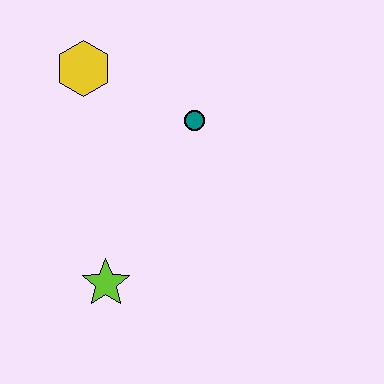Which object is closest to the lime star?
The teal circle is closest to the lime star.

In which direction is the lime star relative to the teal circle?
The lime star is below the teal circle.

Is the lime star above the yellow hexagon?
No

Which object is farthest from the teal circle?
The lime star is farthest from the teal circle.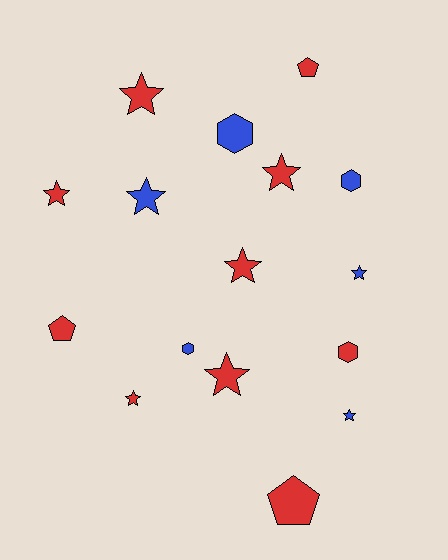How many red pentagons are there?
There are 3 red pentagons.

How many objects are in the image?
There are 16 objects.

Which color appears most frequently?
Red, with 10 objects.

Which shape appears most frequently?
Star, with 9 objects.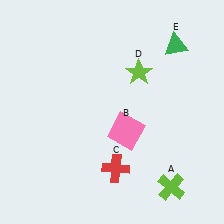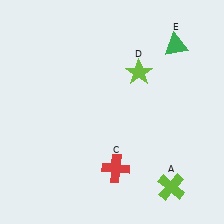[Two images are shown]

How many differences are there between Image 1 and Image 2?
There is 1 difference between the two images.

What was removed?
The pink square (B) was removed in Image 2.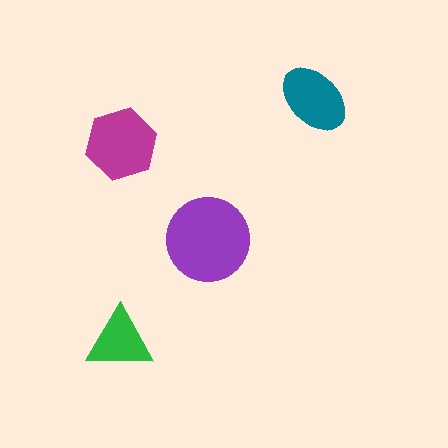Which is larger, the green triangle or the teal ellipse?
The teal ellipse.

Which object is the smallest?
The green triangle.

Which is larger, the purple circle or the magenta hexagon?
The purple circle.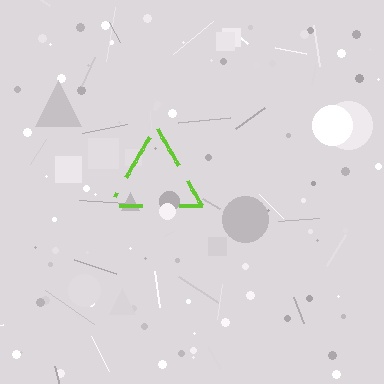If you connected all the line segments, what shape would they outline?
They would outline a triangle.